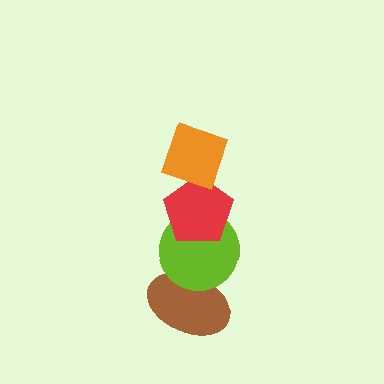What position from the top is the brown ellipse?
The brown ellipse is 4th from the top.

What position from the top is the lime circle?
The lime circle is 3rd from the top.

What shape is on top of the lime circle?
The red pentagon is on top of the lime circle.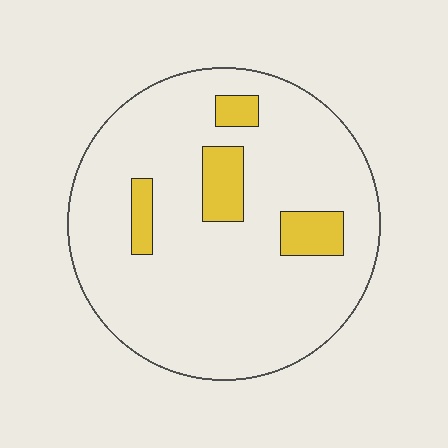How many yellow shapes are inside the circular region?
4.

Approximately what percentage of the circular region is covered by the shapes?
Approximately 10%.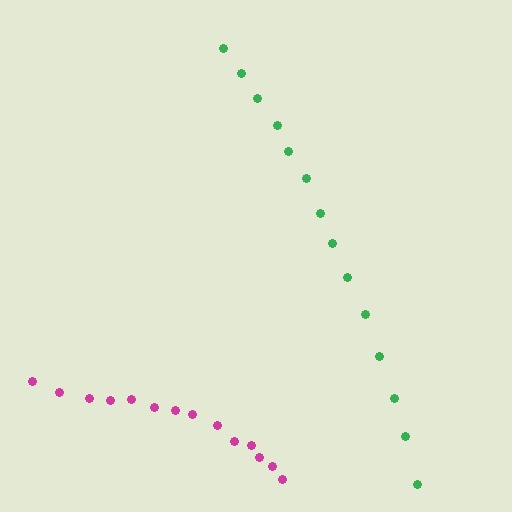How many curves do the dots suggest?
There are 2 distinct paths.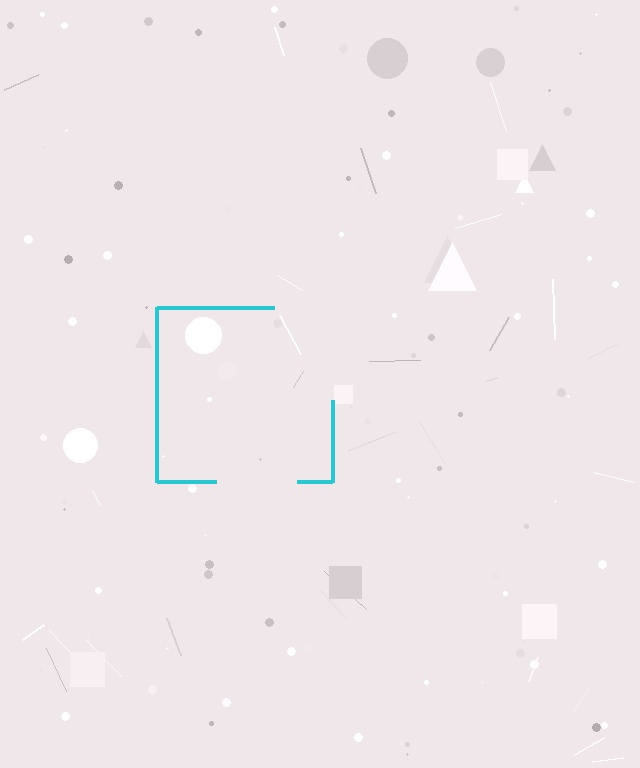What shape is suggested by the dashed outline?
The dashed outline suggests a square.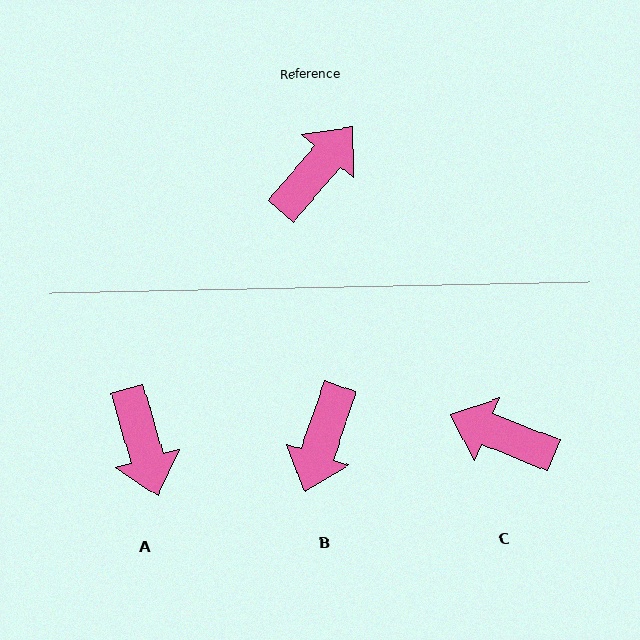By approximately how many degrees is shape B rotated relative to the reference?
Approximately 159 degrees clockwise.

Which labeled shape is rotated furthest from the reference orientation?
B, about 159 degrees away.